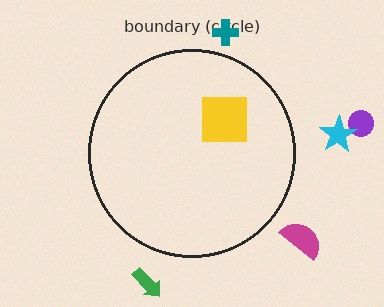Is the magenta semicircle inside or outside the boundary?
Outside.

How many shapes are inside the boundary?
1 inside, 5 outside.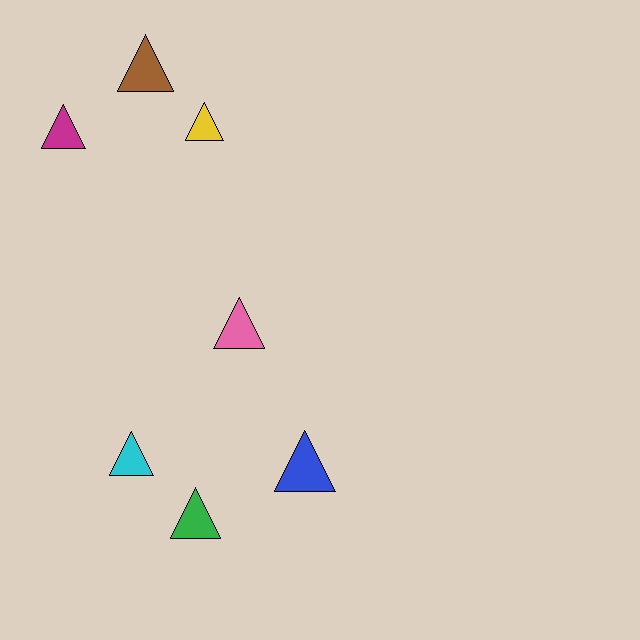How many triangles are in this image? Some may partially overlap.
There are 7 triangles.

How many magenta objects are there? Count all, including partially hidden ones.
There is 1 magenta object.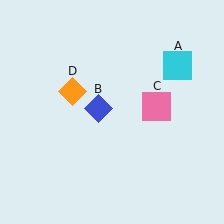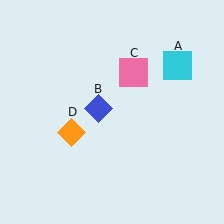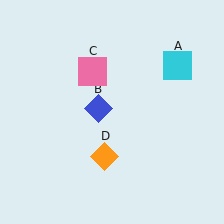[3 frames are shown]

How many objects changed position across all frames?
2 objects changed position: pink square (object C), orange diamond (object D).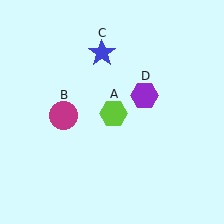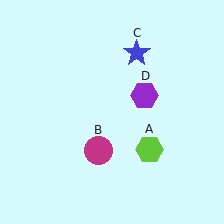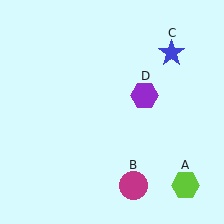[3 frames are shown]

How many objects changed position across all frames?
3 objects changed position: lime hexagon (object A), magenta circle (object B), blue star (object C).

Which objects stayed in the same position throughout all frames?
Purple hexagon (object D) remained stationary.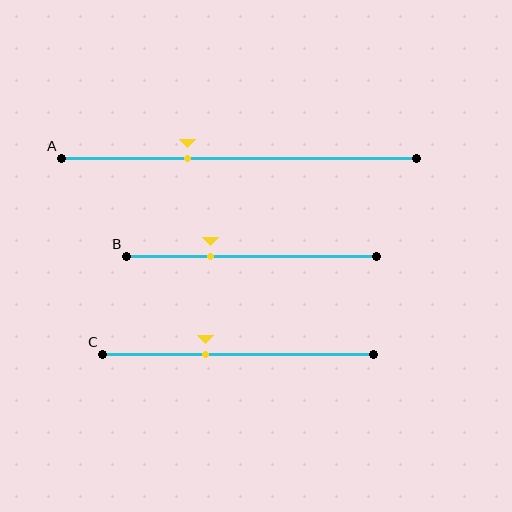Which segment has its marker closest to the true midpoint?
Segment C has its marker closest to the true midpoint.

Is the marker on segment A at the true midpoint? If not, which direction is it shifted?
No, the marker on segment A is shifted to the left by about 15% of the segment length.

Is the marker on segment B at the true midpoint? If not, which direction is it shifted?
No, the marker on segment B is shifted to the left by about 16% of the segment length.